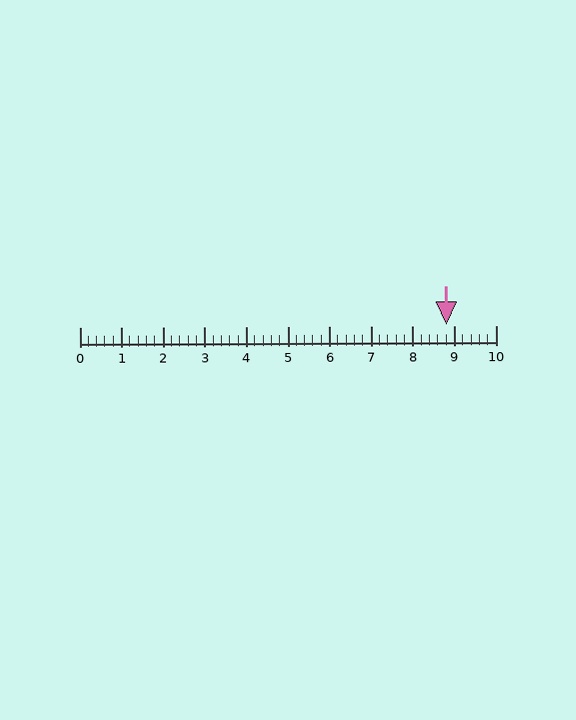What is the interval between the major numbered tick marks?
The major tick marks are spaced 1 units apart.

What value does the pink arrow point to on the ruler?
The pink arrow points to approximately 8.8.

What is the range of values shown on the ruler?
The ruler shows values from 0 to 10.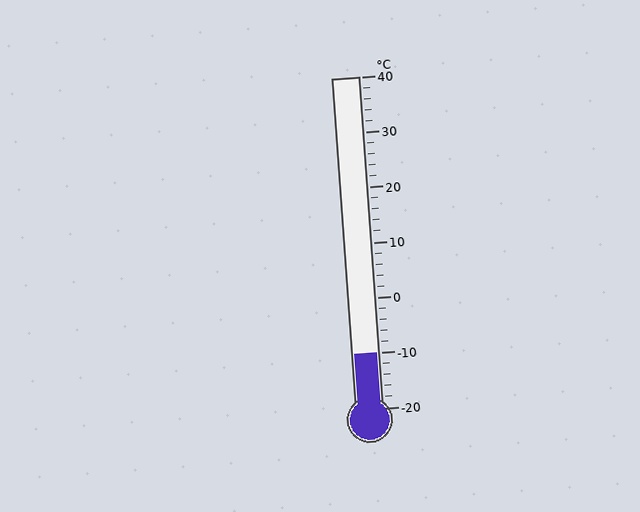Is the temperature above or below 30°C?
The temperature is below 30°C.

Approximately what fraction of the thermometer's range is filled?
The thermometer is filled to approximately 15% of its range.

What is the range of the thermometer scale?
The thermometer scale ranges from -20°C to 40°C.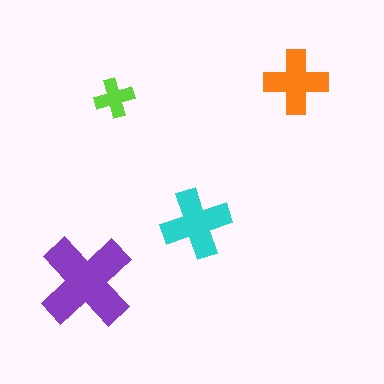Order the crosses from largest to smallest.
the purple one, the cyan one, the orange one, the lime one.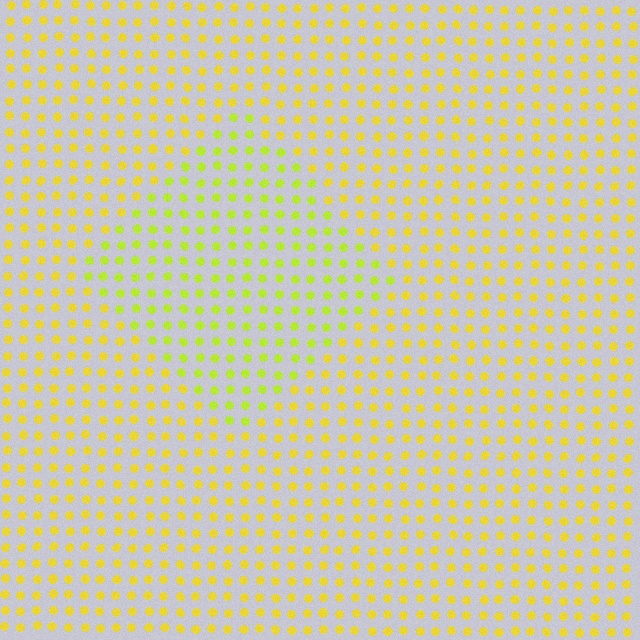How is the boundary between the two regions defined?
The boundary is defined purely by a slight shift in hue (about 24 degrees). Spacing, size, and orientation are identical on both sides.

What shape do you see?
I see a diamond.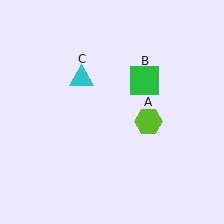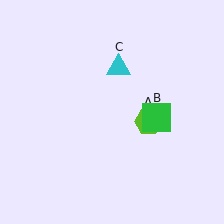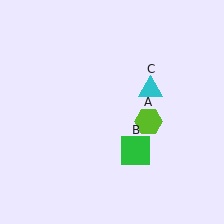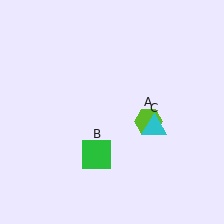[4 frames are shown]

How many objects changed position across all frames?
2 objects changed position: green square (object B), cyan triangle (object C).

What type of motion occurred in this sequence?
The green square (object B), cyan triangle (object C) rotated clockwise around the center of the scene.